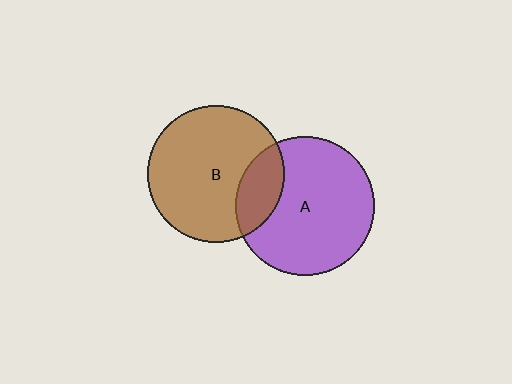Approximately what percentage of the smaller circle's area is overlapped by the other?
Approximately 20%.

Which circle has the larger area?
Circle A (purple).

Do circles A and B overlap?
Yes.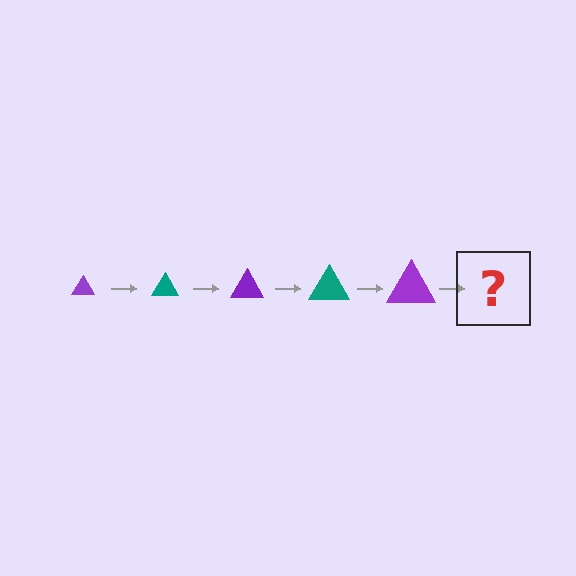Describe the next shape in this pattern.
It should be a teal triangle, larger than the previous one.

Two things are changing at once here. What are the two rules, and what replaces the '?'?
The two rules are that the triangle grows larger each step and the color cycles through purple and teal. The '?' should be a teal triangle, larger than the previous one.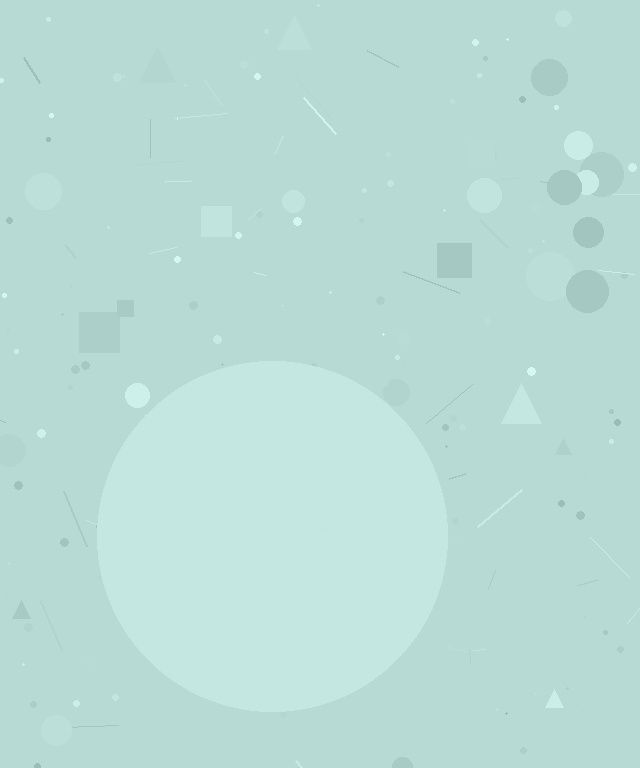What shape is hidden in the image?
A circle is hidden in the image.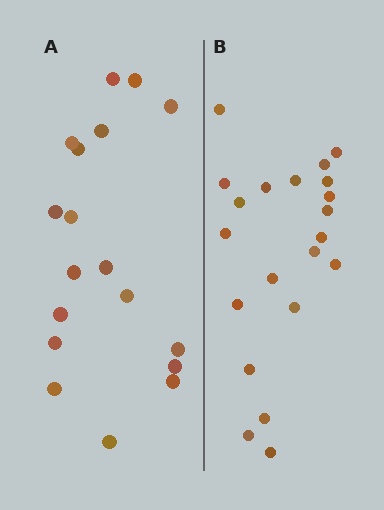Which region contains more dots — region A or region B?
Region B (the right region) has more dots.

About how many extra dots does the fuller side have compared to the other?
Region B has just a few more — roughly 2 or 3 more dots than region A.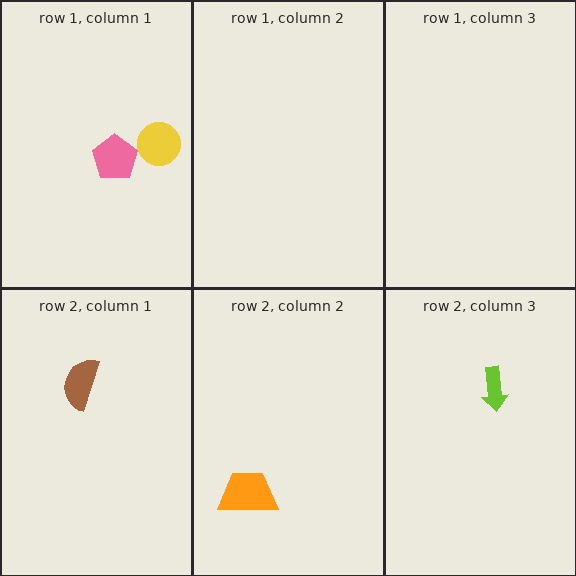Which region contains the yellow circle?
The row 1, column 1 region.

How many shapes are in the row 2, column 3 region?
1.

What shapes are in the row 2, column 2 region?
The orange trapezoid.